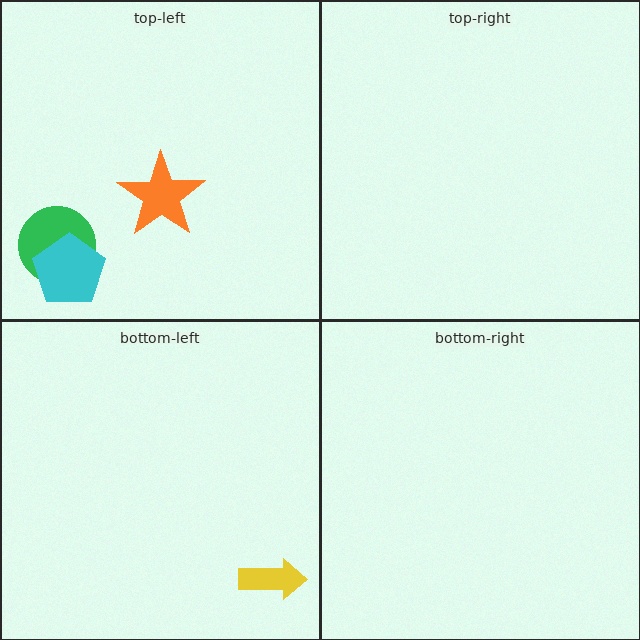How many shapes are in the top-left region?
3.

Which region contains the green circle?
The top-left region.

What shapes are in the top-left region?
The green circle, the cyan pentagon, the orange star.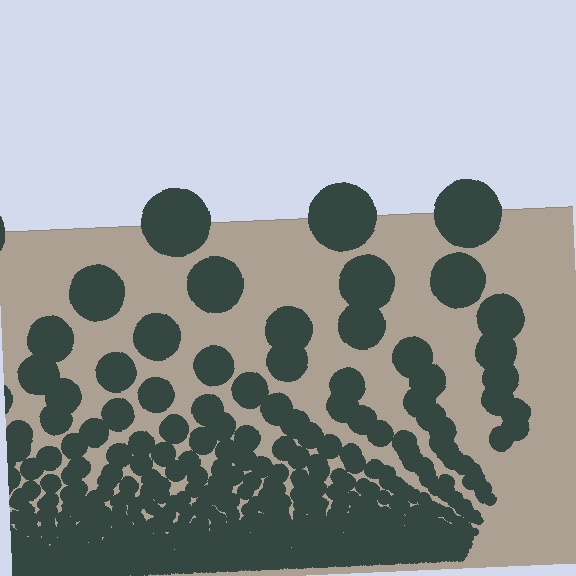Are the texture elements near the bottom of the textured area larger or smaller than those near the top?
Smaller. The gradient is inverted — elements near the bottom are smaller and denser.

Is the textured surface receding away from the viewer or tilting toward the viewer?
The surface appears to tilt toward the viewer. Texture elements get larger and sparser toward the top.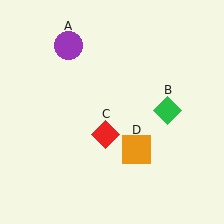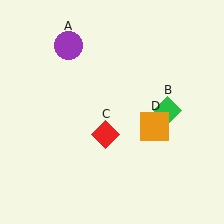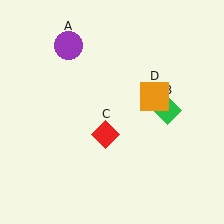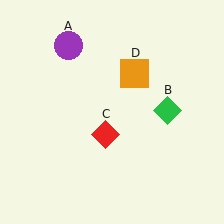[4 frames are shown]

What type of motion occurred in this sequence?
The orange square (object D) rotated counterclockwise around the center of the scene.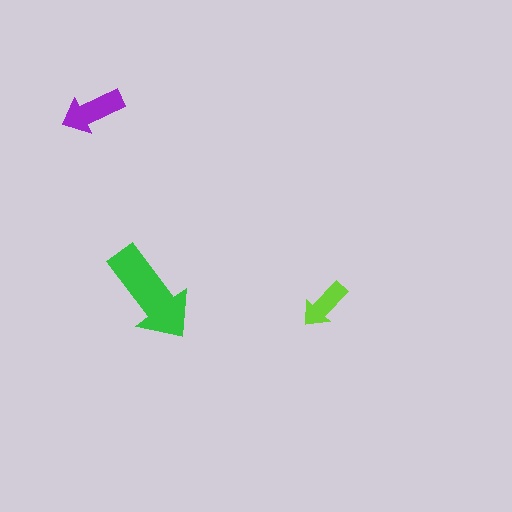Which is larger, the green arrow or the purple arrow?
The green one.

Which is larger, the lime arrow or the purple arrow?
The purple one.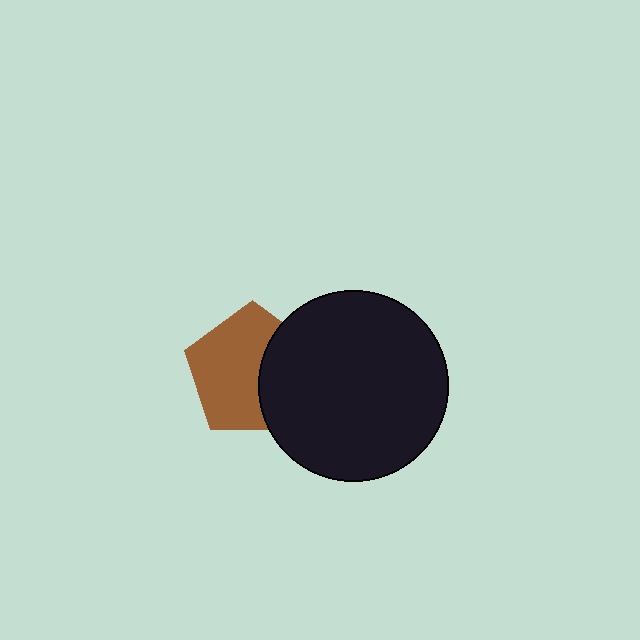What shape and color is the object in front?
The object in front is a black circle.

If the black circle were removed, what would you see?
You would see the complete brown pentagon.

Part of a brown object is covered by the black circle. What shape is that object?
It is a pentagon.